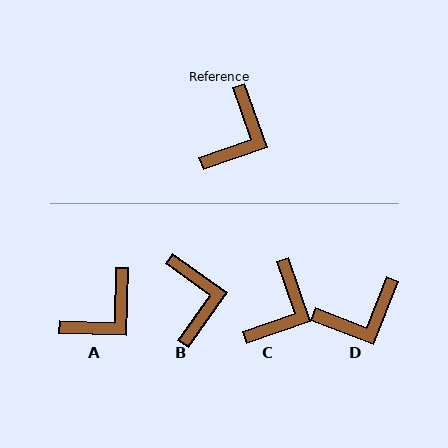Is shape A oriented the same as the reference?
No, it is off by about 21 degrees.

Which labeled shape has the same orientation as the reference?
C.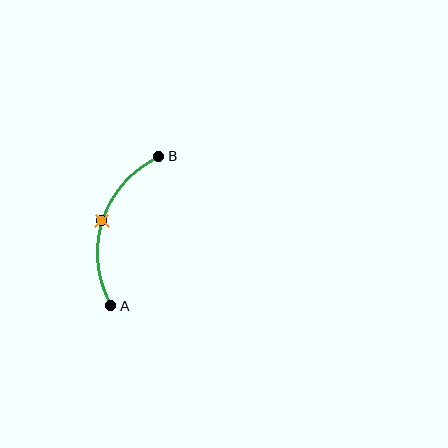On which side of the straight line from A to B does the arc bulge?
The arc bulges to the left of the straight line connecting A and B.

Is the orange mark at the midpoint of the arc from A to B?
Yes. The orange mark lies on the arc at equal arc-length from both A and B — it is the arc midpoint.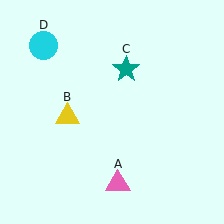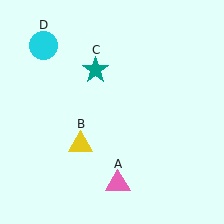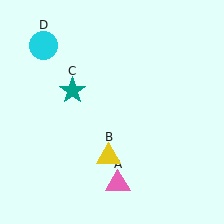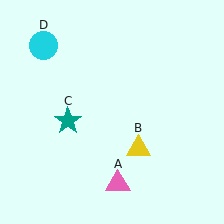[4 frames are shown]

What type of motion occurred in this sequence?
The yellow triangle (object B), teal star (object C) rotated counterclockwise around the center of the scene.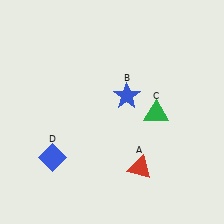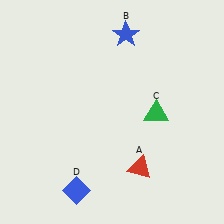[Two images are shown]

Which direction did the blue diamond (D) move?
The blue diamond (D) moved down.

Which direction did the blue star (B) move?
The blue star (B) moved up.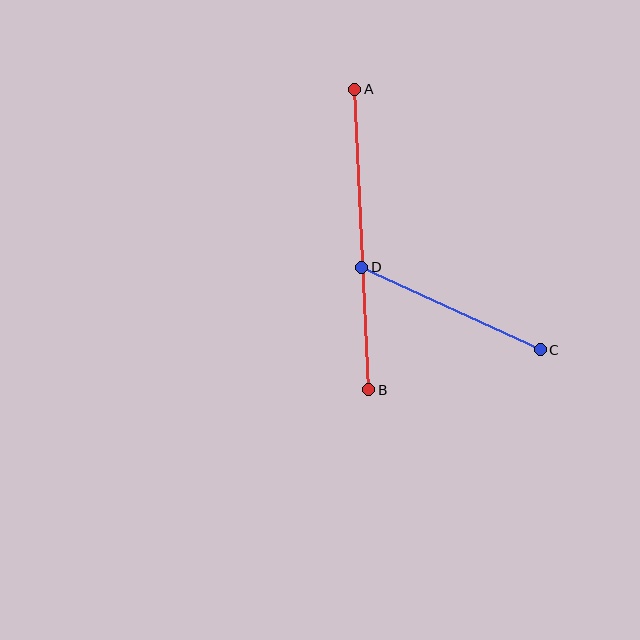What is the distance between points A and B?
The distance is approximately 301 pixels.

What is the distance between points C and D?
The distance is approximately 197 pixels.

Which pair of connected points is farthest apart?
Points A and B are farthest apart.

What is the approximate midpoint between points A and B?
The midpoint is at approximately (362, 240) pixels.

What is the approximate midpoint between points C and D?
The midpoint is at approximately (451, 309) pixels.